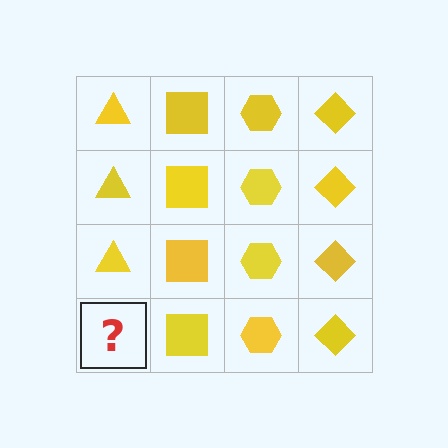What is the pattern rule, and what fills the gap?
The rule is that each column has a consistent shape. The gap should be filled with a yellow triangle.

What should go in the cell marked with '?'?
The missing cell should contain a yellow triangle.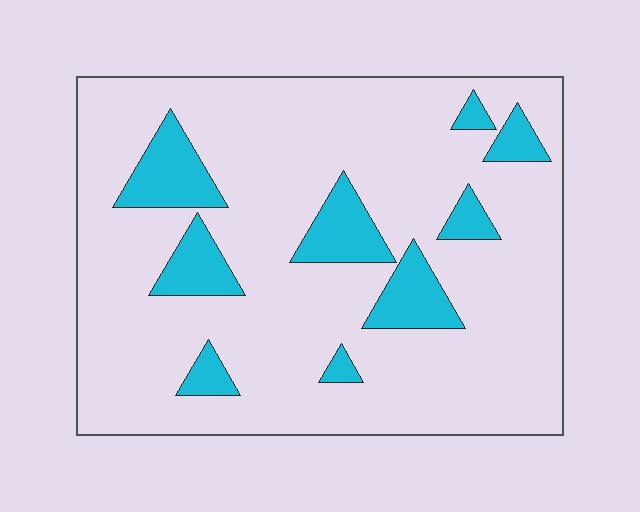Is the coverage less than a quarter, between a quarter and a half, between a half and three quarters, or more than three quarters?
Less than a quarter.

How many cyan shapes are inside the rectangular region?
9.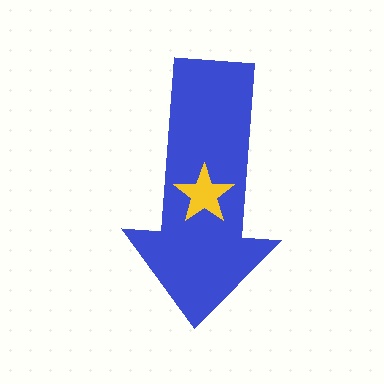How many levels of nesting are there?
2.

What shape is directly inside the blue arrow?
The yellow star.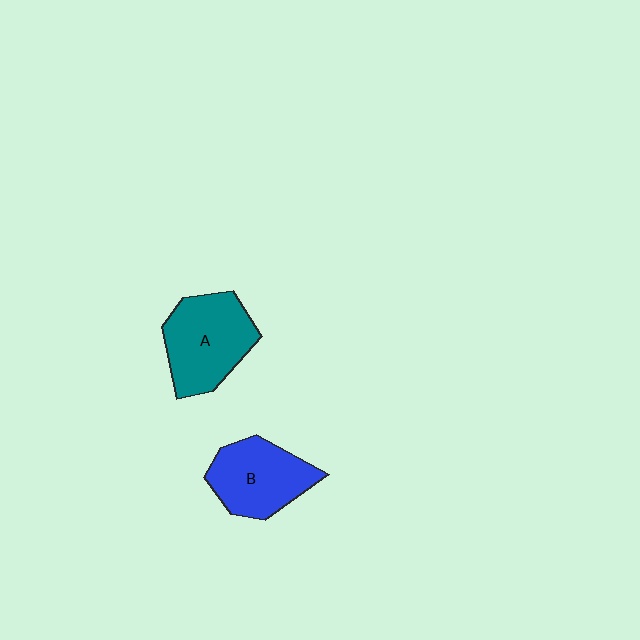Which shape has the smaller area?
Shape B (blue).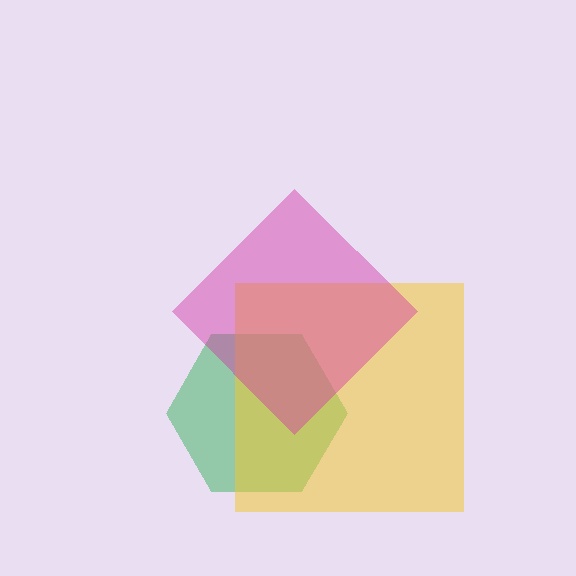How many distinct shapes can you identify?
There are 3 distinct shapes: a green hexagon, a yellow square, a magenta diamond.